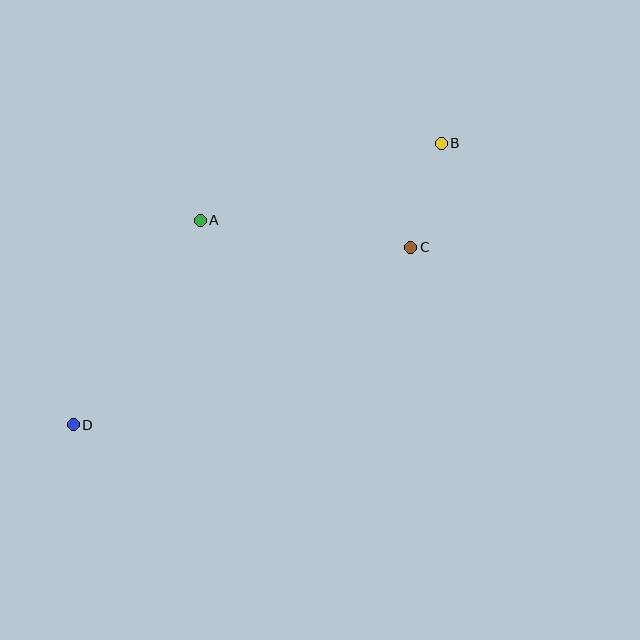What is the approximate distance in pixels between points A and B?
The distance between A and B is approximately 253 pixels.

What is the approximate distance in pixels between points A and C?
The distance between A and C is approximately 212 pixels.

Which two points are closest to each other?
Points B and C are closest to each other.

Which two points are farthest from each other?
Points B and D are farthest from each other.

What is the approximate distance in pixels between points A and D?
The distance between A and D is approximately 241 pixels.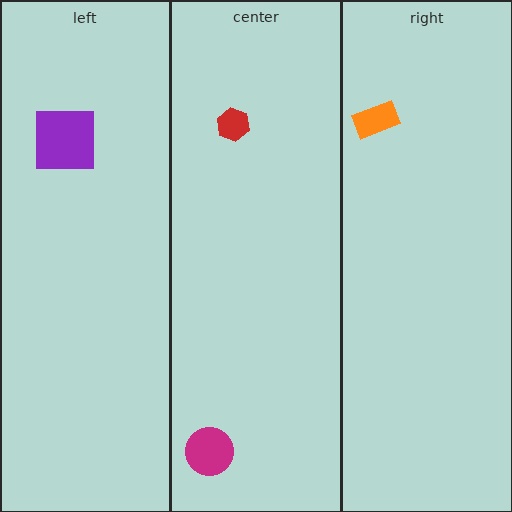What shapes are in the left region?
The purple square.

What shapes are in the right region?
The orange rectangle.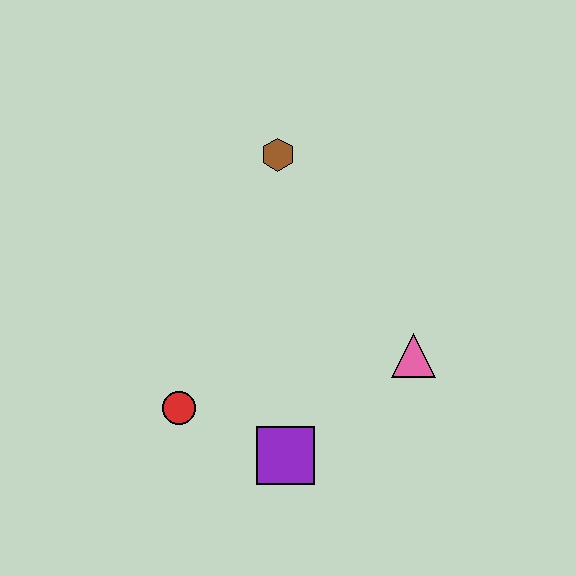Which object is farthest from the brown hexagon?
The purple square is farthest from the brown hexagon.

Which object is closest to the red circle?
The purple square is closest to the red circle.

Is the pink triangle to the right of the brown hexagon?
Yes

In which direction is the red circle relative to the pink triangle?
The red circle is to the left of the pink triangle.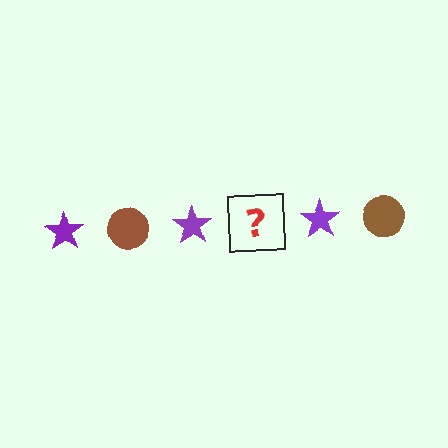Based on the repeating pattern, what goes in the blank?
The blank should be a brown circle.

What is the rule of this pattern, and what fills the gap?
The rule is that the pattern alternates between purple star and brown circle. The gap should be filled with a brown circle.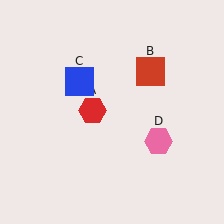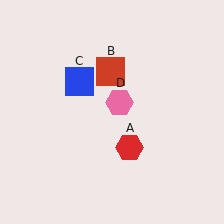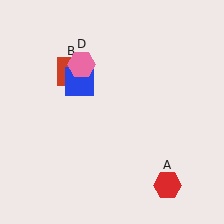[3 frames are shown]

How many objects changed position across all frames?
3 objects changed position: red hexagon (object A), red square (object B), pink hexagon (object D).